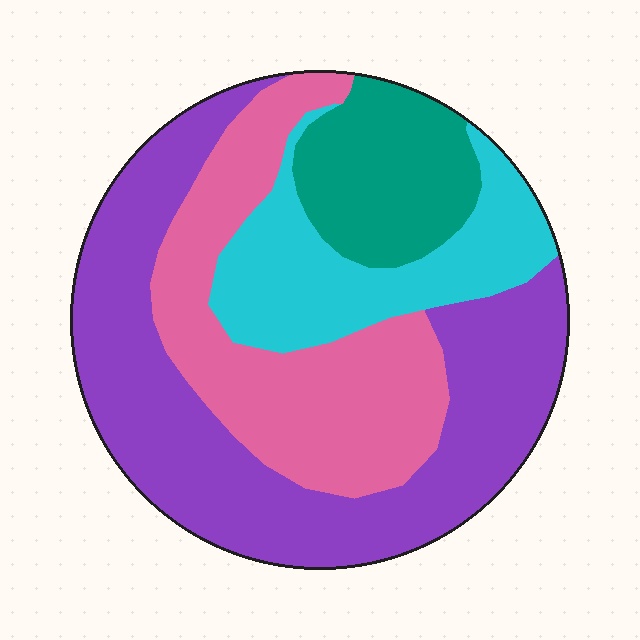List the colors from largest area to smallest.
From largest to smallest: purple, pink, cyan, teal.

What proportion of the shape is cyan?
Cyan takes up less than a quarter of the shape.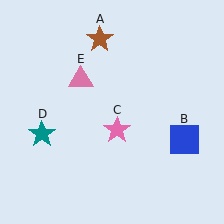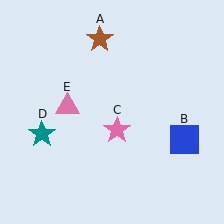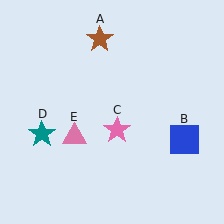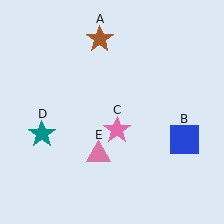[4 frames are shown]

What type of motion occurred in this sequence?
The pink triangle (object E) rotated counterclockwise around the center of the scene.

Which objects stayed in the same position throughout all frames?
Brown star (object A) and blue square (object B) and pink star (object C) and teal star (object D) remained stationary.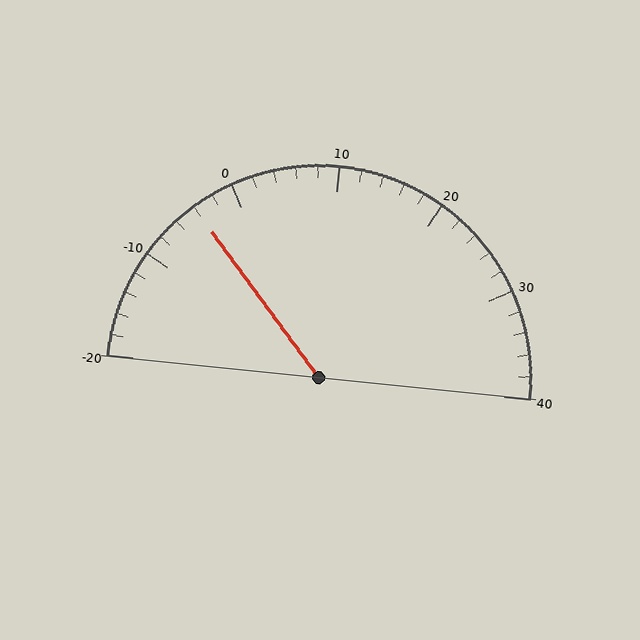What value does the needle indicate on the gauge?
The needle indicates approximately -4.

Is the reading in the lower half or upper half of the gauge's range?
The reading is in the lower half of the range (-20 to 40).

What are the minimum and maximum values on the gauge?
The gauge ranges from -20 to 40.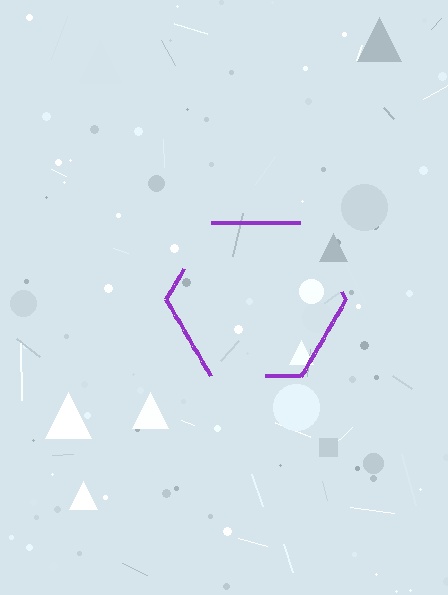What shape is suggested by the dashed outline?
The dashed outline suggests a hexagon.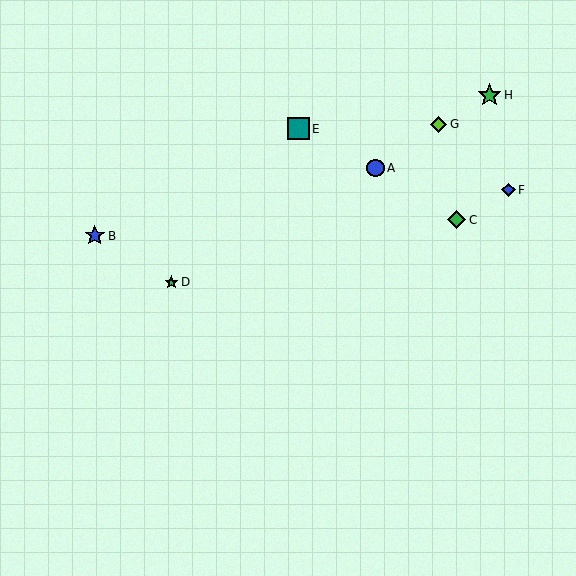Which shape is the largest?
The green star (labeled H) is the largest.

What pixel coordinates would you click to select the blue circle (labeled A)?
Click at (375, 168) to select the blue circle A.